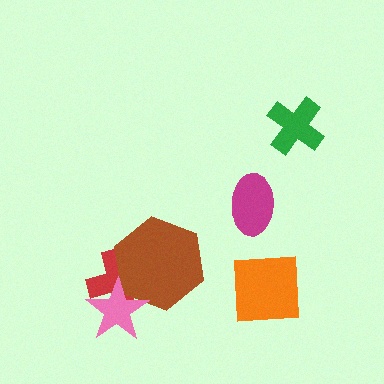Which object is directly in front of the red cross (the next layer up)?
The brown hexagon is directly in front of the red cross.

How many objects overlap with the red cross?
2 objects overlap with the red cross.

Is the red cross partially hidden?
Yes, it is partially covered by another shape.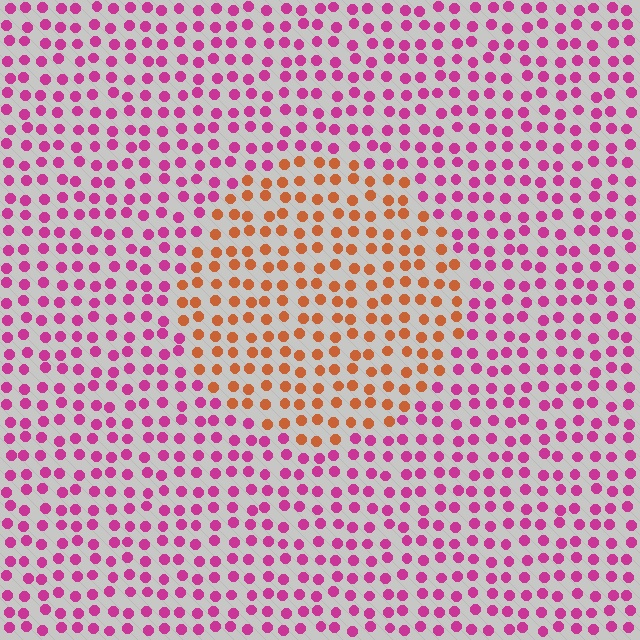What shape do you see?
I see a circle.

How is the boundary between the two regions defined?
The boundary is defined purely by a slight shift in hue (about 59 degrees). Spacing, size, and orientation are identical on both sides.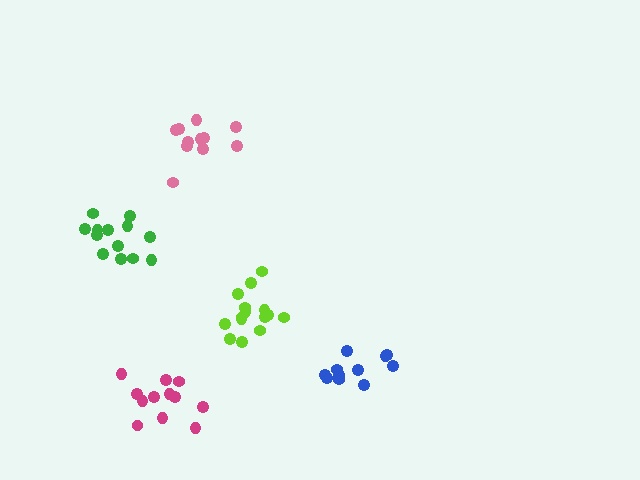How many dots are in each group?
Group 1: 11 dots, Group 2: 12 dots, Group 3: 11 dots, Group 4: 13 dots, Group 5: 15 dots (62 total).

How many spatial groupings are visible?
There are 5 spatial groupings.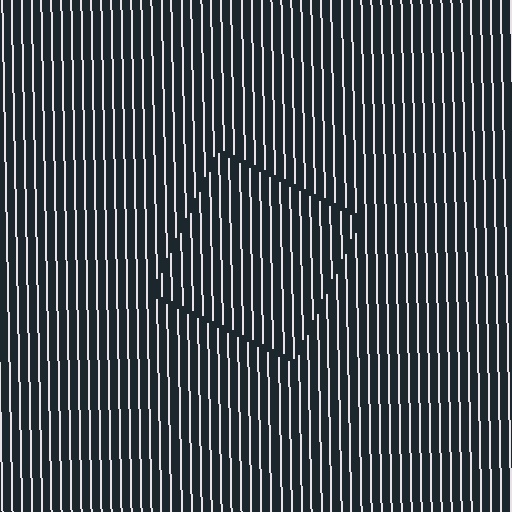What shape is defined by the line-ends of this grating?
An illusory square. The interior of the shape contains the same grating, shifted by half a period — the contour is defined by the phase discontinuity where line-ends from the inner and outer gratings abut.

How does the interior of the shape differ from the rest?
The interior of the shape contains the same grating, shifted by half a period — the contour is defined by the phase discontinuity where line-ends from the inner and outer gratings abut.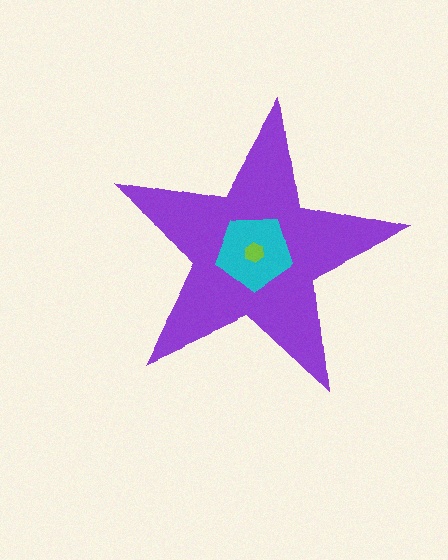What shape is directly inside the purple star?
The cyan pentagon.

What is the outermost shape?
The purple star.